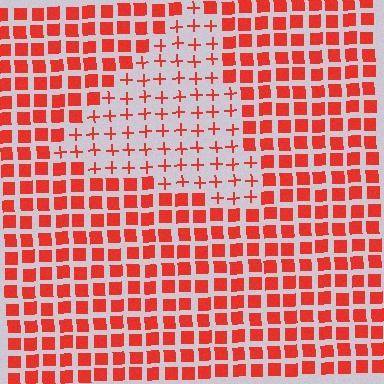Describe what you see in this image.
The image is filled with small red elements arranged in a uniform grid. A triangle-shaped region contains plus signs, while the surrounding area contains squares. The boundary is defined purely by the change in element shape.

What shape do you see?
I see a triangle.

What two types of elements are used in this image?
The image uses plus signs inside the triangle region and squares outside it.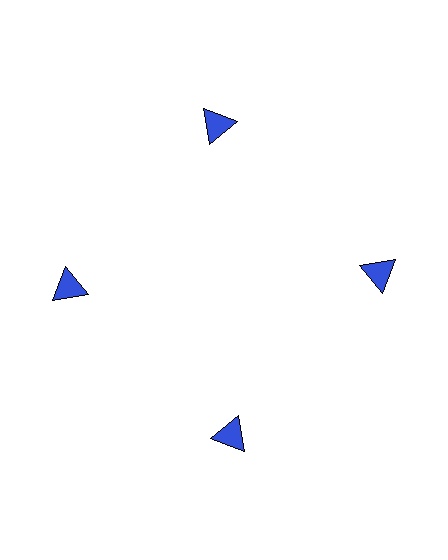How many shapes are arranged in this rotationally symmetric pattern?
There are 4 shapes, arranged in 4 groups of 1.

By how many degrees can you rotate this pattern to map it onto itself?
The pattern maps onto itself every 90 degrees of rotation.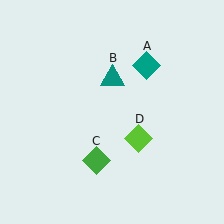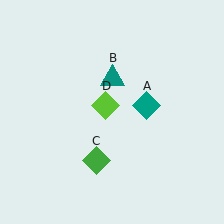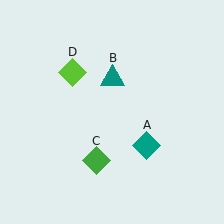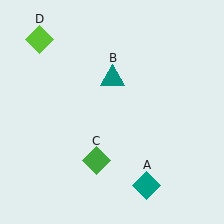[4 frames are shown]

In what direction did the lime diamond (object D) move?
The lime diamond (object D) moved up and to the left.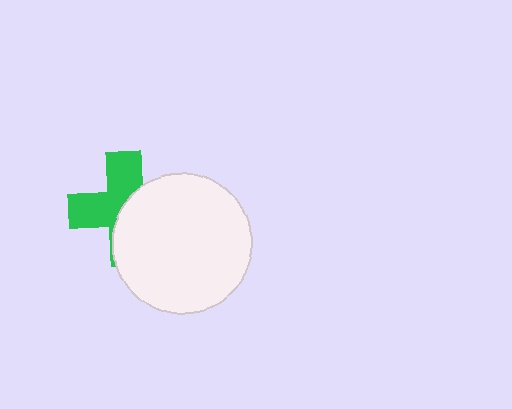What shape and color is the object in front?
The object in front is a white circle.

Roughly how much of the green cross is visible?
About half of it is visible (roughly 50%).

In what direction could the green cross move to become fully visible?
The green cross could move left. That would shift it out from behind the white circle entirely.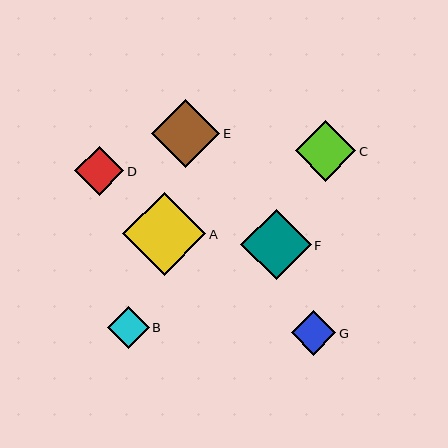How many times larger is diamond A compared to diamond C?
Diamond A is approximately 1.4 times the size of diamond C.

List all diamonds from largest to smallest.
From largest to smallest: A, F, E, C, D, G, B.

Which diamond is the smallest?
Diamond B is the smallest with a size of approximately 42 pixels.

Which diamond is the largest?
Diamond A is the largest with a size of approximately 83 pixels.